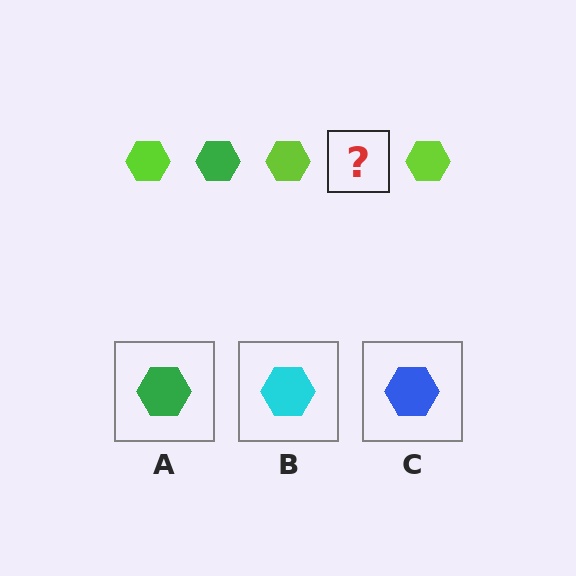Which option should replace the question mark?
Option A.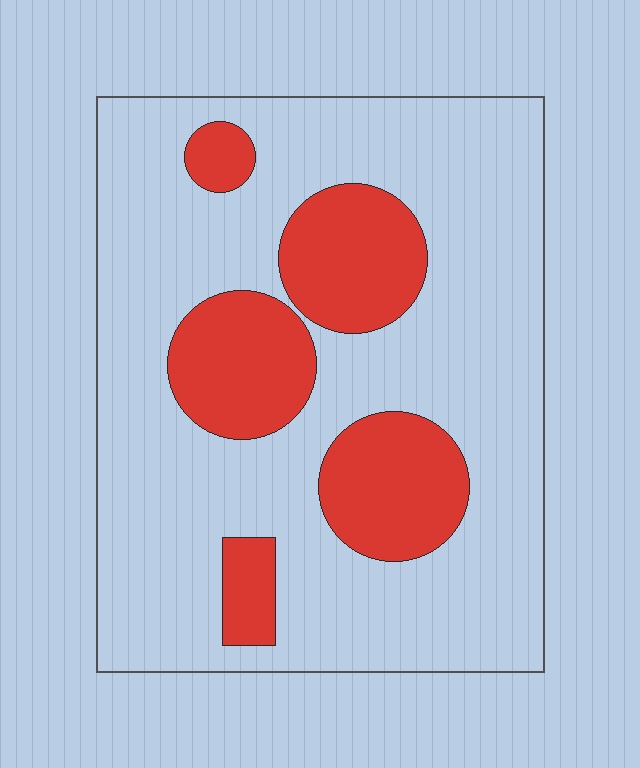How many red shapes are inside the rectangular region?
5.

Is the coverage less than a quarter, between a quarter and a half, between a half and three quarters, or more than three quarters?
Less than a quarter.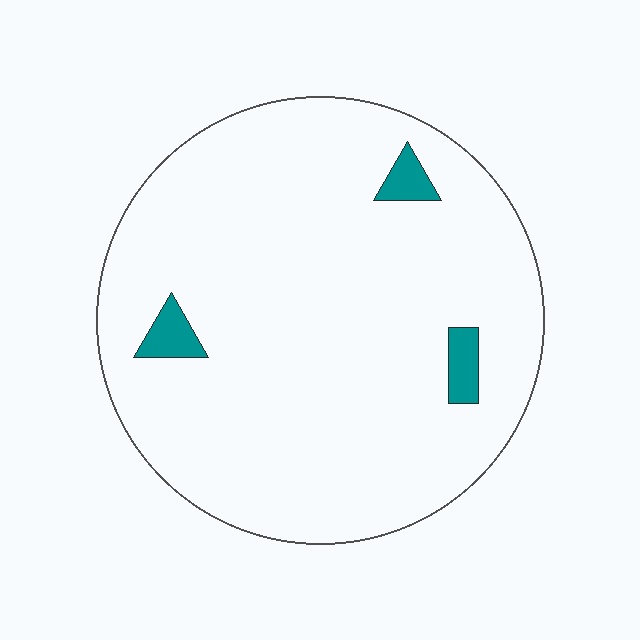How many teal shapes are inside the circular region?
3.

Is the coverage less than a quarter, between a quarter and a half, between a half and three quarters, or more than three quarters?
Less than a quarter.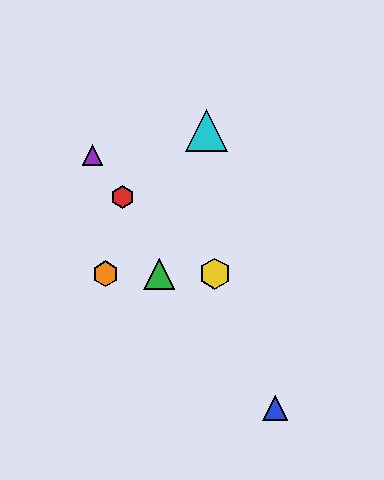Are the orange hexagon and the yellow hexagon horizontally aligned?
Yes, both are at y≈274.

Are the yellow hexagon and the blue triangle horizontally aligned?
No, the yellow hexagon is at y≈274 and the blue triangle is at y≈408.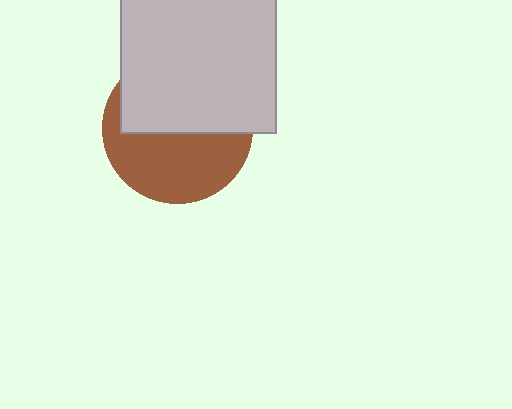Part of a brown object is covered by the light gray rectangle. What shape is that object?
It is a circle.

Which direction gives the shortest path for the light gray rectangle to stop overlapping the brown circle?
Moving up gives the shortest separation.